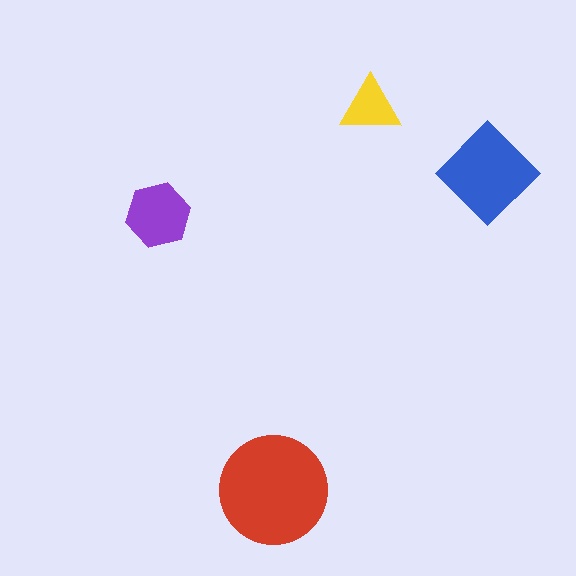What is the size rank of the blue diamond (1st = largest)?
2nd.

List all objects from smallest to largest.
The yellow triangle, the purple hexagon, the blue diamond, the red circle.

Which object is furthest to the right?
The blue diamond is rightmost.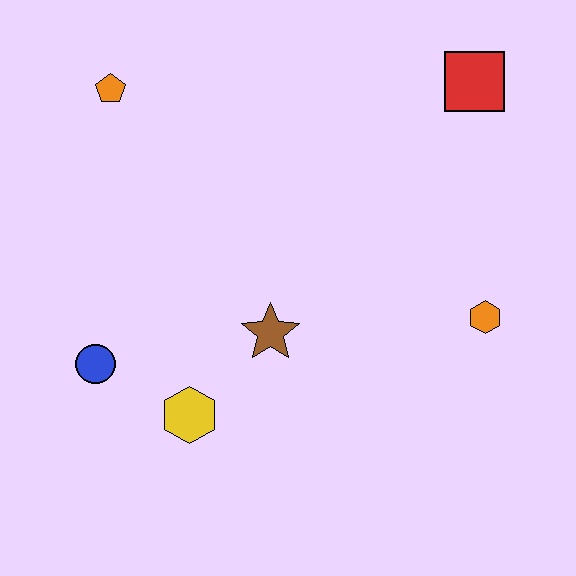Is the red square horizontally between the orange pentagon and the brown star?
No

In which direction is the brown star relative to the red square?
The brown star is below the red square.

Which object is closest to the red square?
The orange hexagon is closest to the red square.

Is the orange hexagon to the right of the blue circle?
Yes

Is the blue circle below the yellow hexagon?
No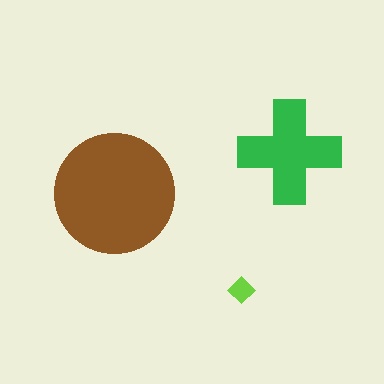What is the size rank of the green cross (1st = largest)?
2nd.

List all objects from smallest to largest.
The lime diamond, the green cross, the brown circle.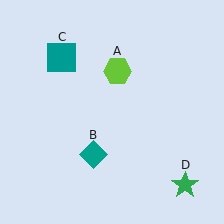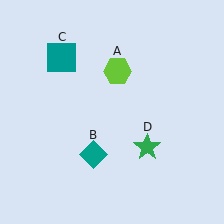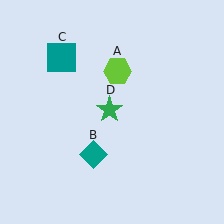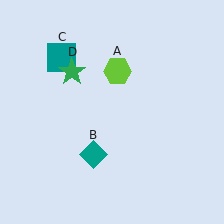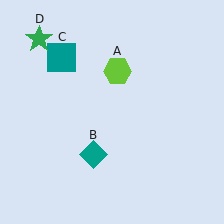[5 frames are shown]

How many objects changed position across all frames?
1 object changed position: green star (object D).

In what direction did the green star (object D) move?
The green star (object D) moved up and to the left.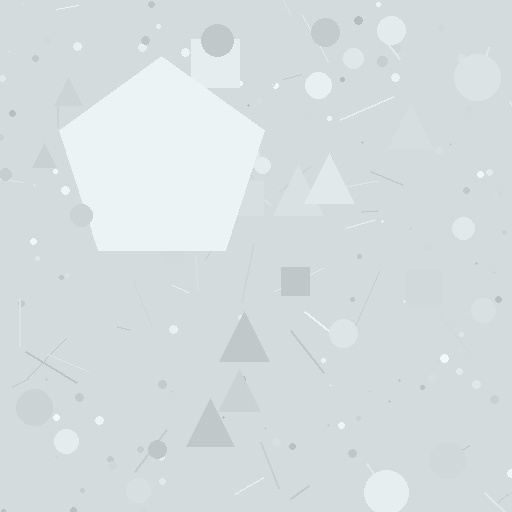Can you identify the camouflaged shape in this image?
The camouflaged shape is a pentagon.